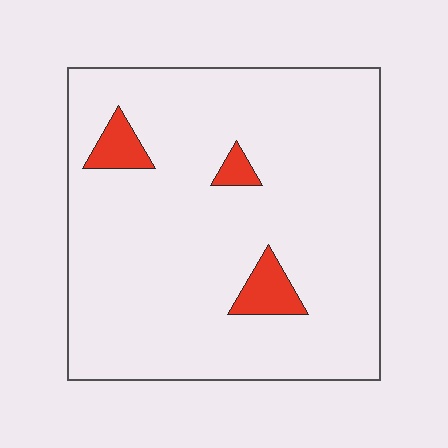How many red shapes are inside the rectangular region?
3.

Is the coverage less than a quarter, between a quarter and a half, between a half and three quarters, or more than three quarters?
Less than a quarter.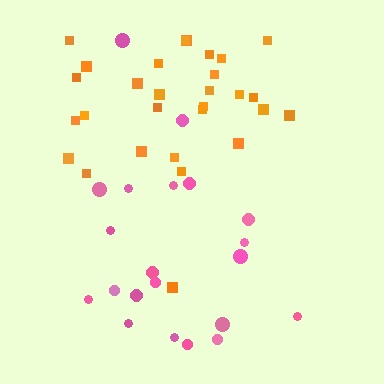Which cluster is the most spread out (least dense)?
Pink.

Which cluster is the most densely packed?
Orange.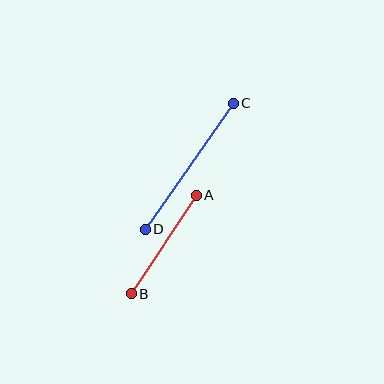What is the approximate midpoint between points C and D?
The midpoint is at approximately (189, 166) pixels.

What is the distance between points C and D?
The distance is approximately 154 pixels.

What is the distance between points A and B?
The distance is approximately 118 pixels.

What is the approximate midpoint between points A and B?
The midpoint is at approximately (164, 245) pixels.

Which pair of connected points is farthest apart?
Points C and D are farthest apart.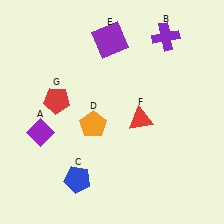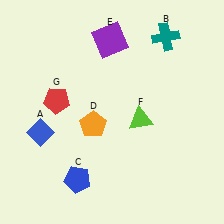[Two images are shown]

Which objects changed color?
A changed from purple to blue. B changed from purple to teal. F changed from red to lime.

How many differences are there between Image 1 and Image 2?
There are 3 differences between the two images.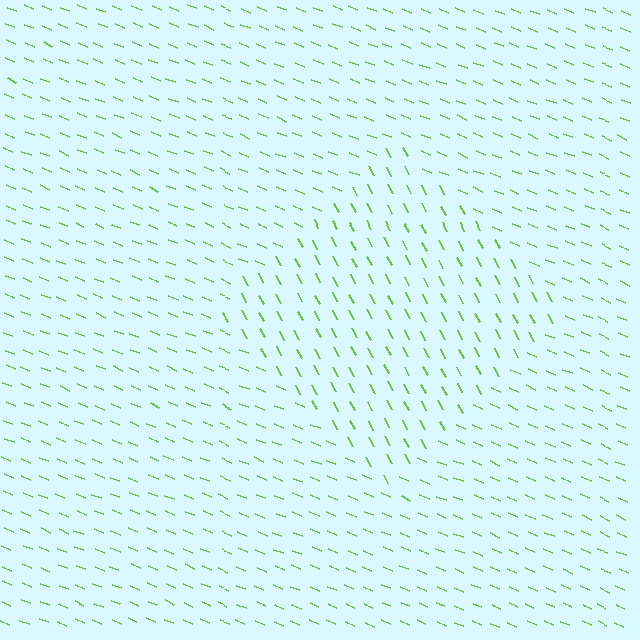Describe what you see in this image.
The image is filled with small lime line segments. A diamond region in the image has lines oriented differently from the surrounding lines, creating a visible texture boundary.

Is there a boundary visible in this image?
Yes, there is a texture boundary formed by a change in line orientation.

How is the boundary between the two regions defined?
The boundary is defined purely by a change in line orientation (approximately 39 degrees difference). All lines are the same color and thickness.